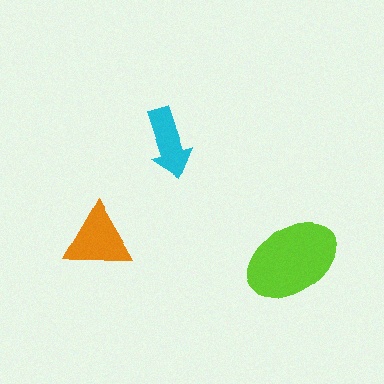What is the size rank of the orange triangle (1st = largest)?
2nd.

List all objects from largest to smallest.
The lime ellipse, the orange triangle, the cyan arrow.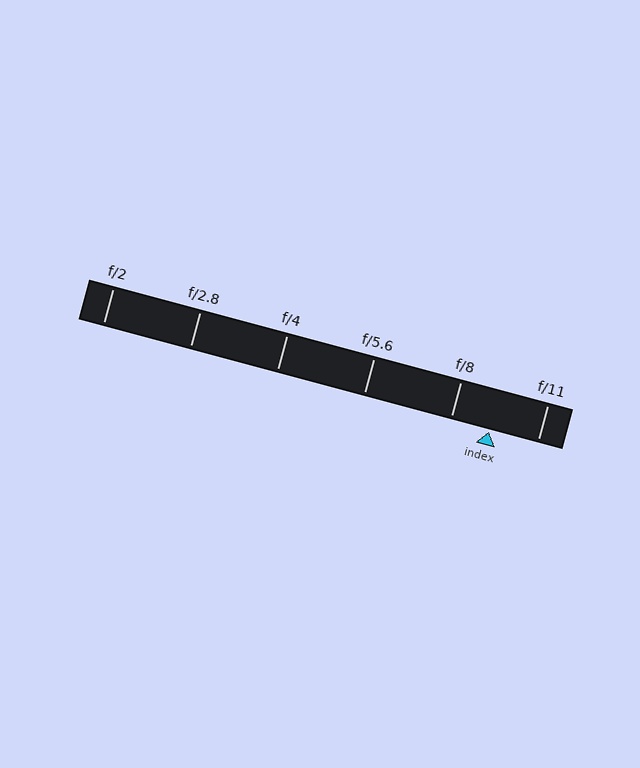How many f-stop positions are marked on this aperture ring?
There are 6 f-stop positions marked.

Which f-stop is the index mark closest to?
The index mark is closest to f/8.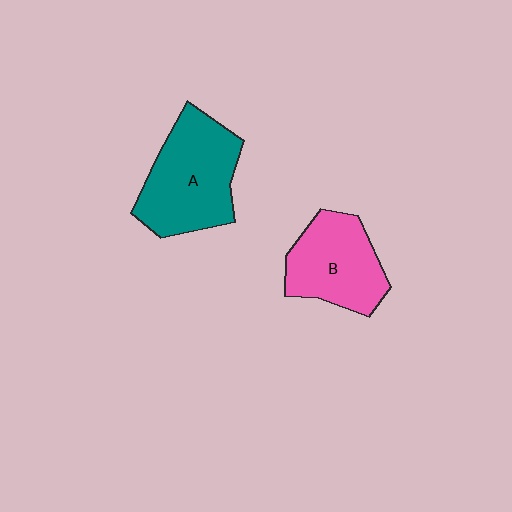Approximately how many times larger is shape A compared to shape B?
Approximately 1.2 times.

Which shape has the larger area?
Shape A (teal).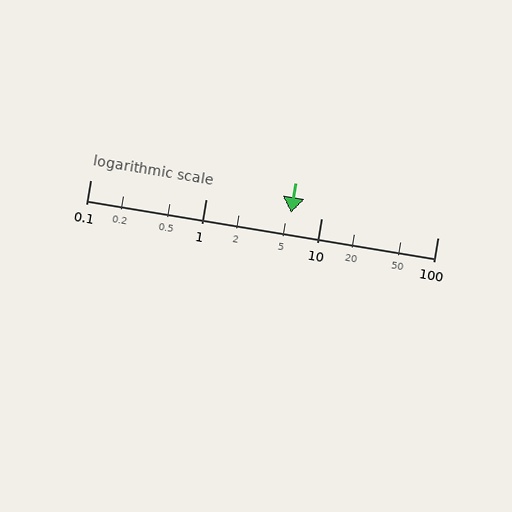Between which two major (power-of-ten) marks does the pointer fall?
The pointer is between 1 and 10.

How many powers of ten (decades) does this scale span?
The scale spans 3 decades, from 0.1 to 100.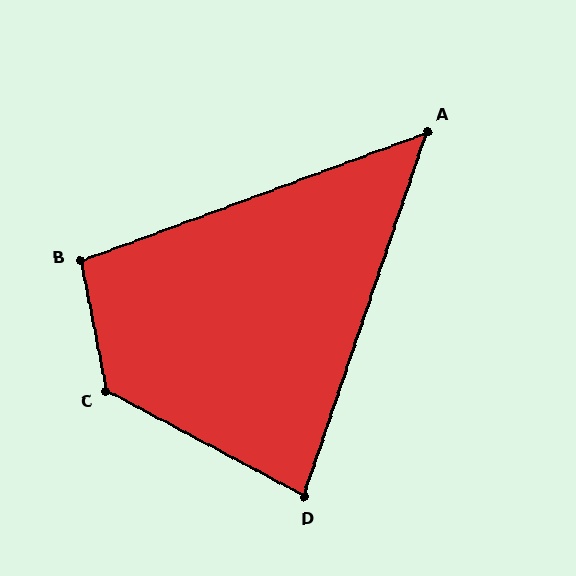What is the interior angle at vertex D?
Approximately 81 degrees (acute).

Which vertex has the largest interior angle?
C, at approximately 129 degrees.